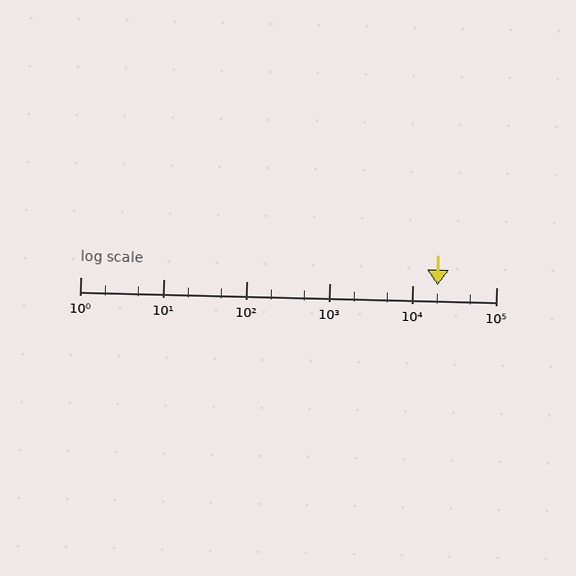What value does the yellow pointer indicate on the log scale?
The pointer indicates approximately 20000.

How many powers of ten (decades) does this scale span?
The scale spans 5 decades, from 1 to 100000.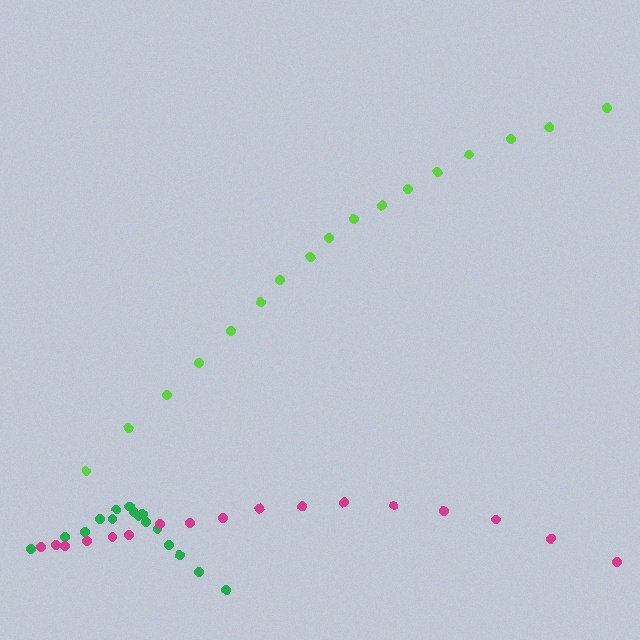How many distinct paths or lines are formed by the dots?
There are 3 distinct paths.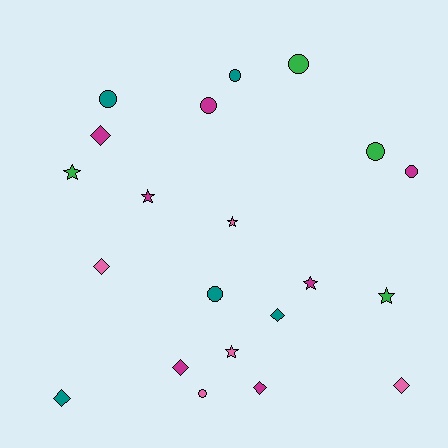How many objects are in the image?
There are 21 objects.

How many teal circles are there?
There are 3 teal circles.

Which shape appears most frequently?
Circle, with 8 objects.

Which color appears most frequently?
Magenta, with 7 objects.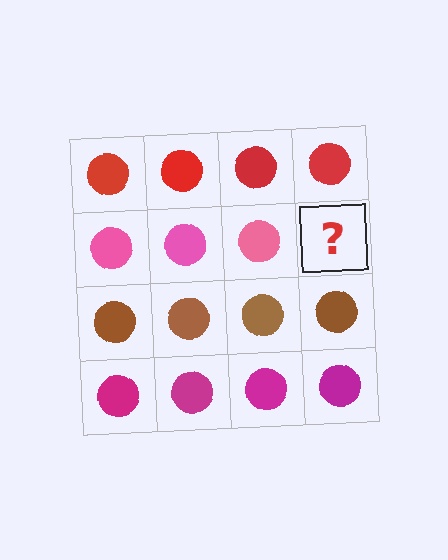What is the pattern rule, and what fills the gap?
The rule is that each row has a consistent color. The gap should be filled with a pink circle.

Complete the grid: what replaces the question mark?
The question mark should be replaced with a pink circle.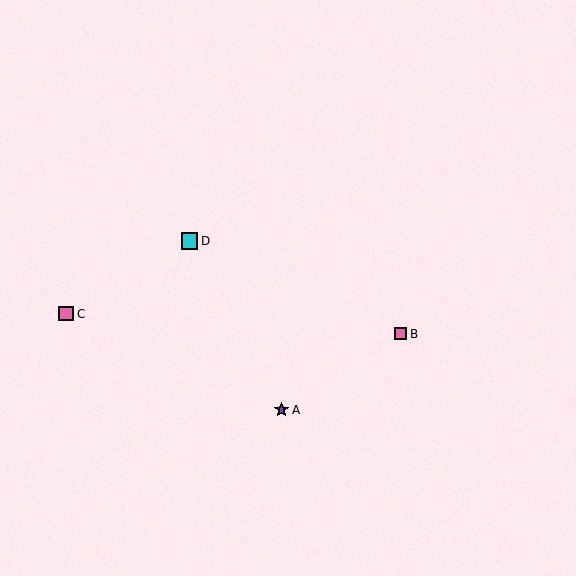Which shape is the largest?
The cyan square (labeled D) is the largest.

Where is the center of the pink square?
The center of the pink square is at (401, 334).